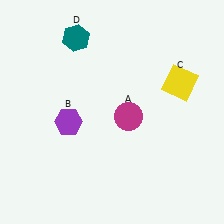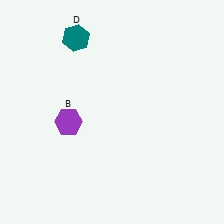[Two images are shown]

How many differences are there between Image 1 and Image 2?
There are 2 differences between the two images.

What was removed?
The yellow square (C), the magenta circle (A) were removed in Image 2.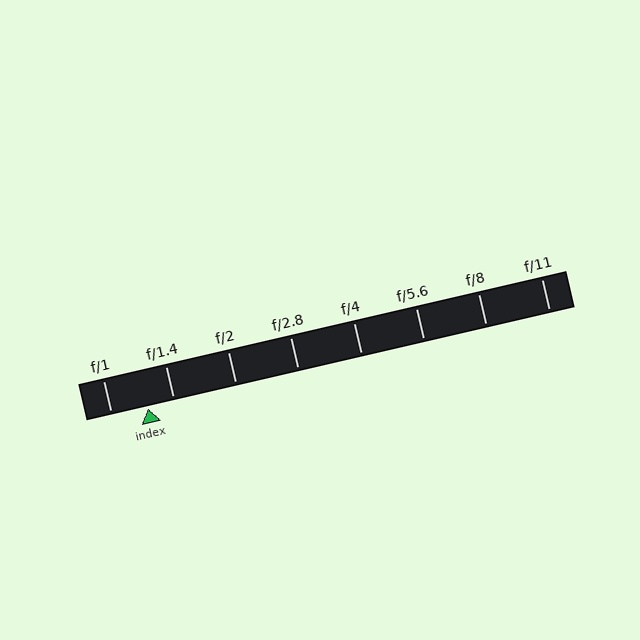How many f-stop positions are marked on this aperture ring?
There are 8 f-stop positions marked.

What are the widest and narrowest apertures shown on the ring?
The widest aperture shown is f/1 and the narrowest is f/11.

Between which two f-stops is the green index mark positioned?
The index mark is between f/1 and f/1.4.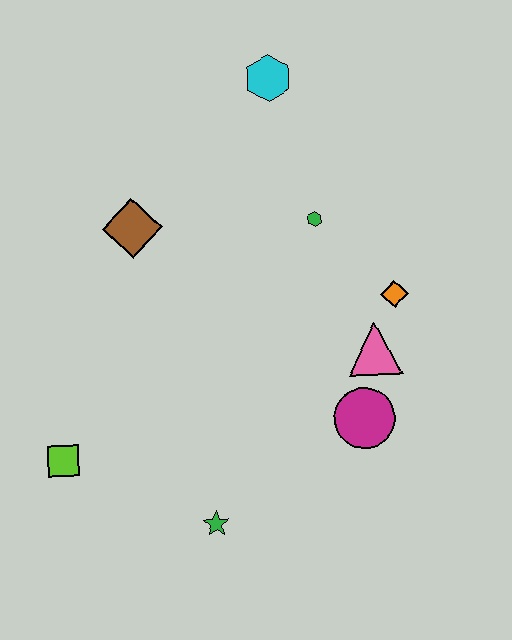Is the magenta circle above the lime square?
Yes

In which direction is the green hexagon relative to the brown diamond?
The green hexagon is to the right of the brown diamond.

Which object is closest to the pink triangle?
The orange diamond is closest to the pink triangle.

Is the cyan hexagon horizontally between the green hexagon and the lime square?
Yes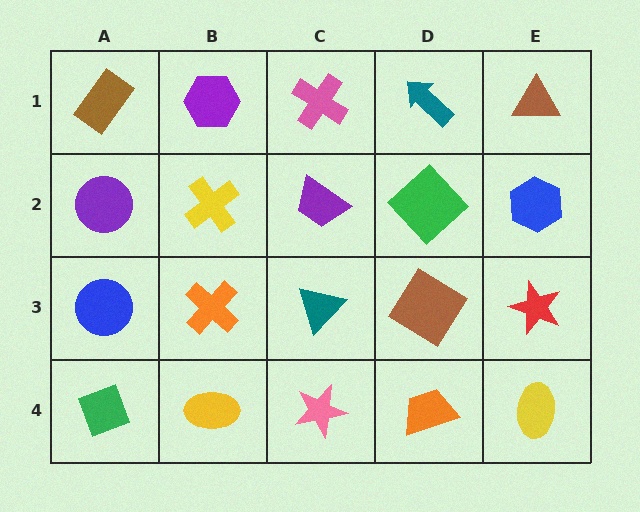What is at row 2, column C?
A purple trapezoid.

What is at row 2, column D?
A green diamond.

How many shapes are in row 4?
5 shapes.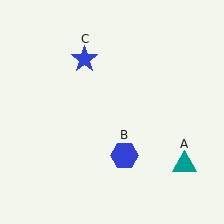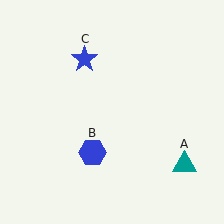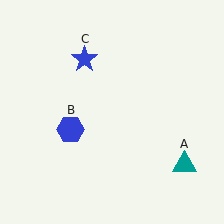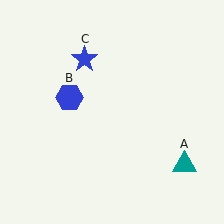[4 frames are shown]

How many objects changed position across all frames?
1 object changed position: blue hexagon (object B).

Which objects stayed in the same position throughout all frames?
Teal triangle (object A) and blue star (object C) remained stationary.